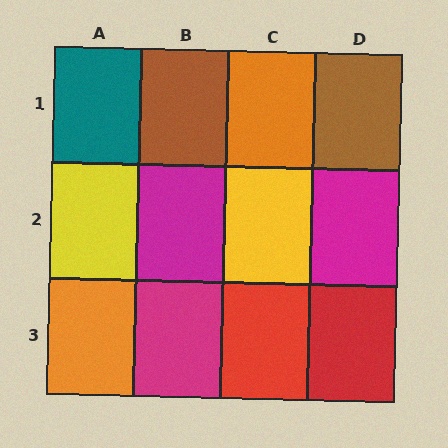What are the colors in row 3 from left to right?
Orange, magenta, red, red.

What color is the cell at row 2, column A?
Yellow.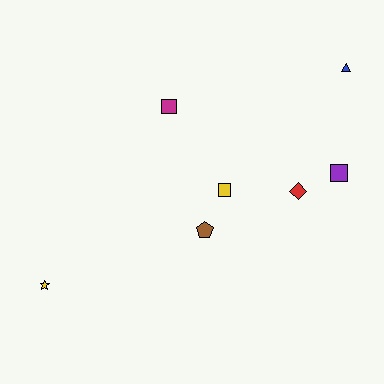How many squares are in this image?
There are 3 squares.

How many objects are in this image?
There are 7 objects.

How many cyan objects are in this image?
There are no cyan objects.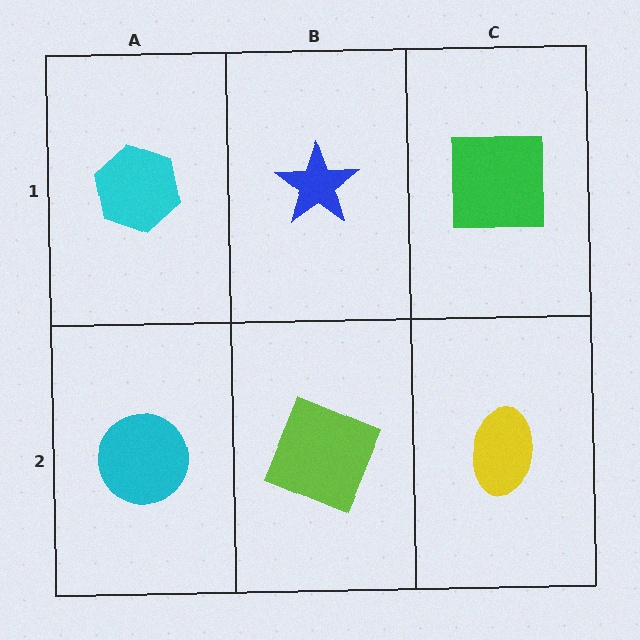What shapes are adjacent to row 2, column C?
A green square (row 1, column C), a lime square (row 2, column B).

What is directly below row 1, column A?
A cyan circle.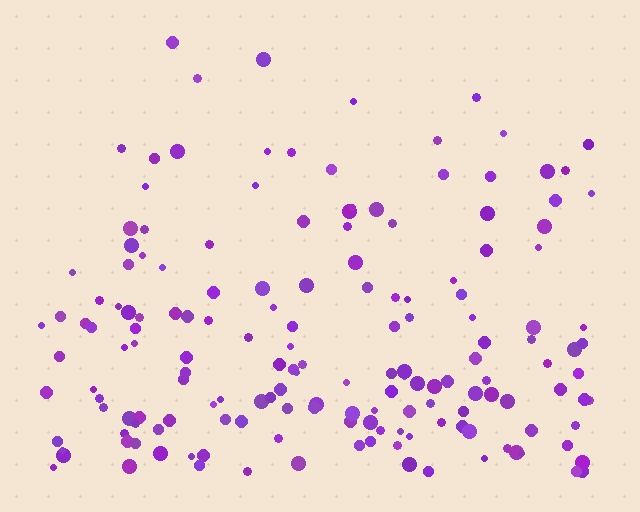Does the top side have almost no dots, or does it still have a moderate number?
Still a moderate number, just noticeably fewer than the bottom.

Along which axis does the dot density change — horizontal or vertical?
Vertical.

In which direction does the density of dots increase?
From top to bottom, with the bottom side densest.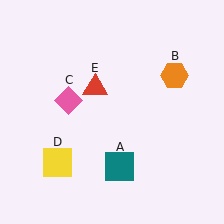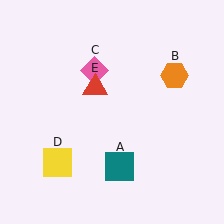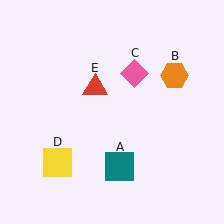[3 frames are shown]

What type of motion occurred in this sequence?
The pink diamond (object C) rotated clockwise around the center of the scene.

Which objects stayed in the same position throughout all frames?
Teal square (object A) and orange hexagon (object B) and yellow square (object D) and red triangle (object E) remained stationary.